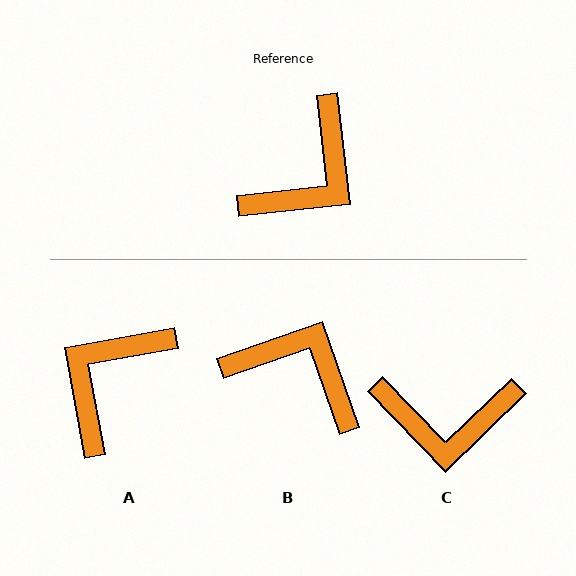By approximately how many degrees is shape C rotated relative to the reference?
Approximately 52 degrees clockwise.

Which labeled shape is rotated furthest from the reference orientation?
A, about 176 degrees away.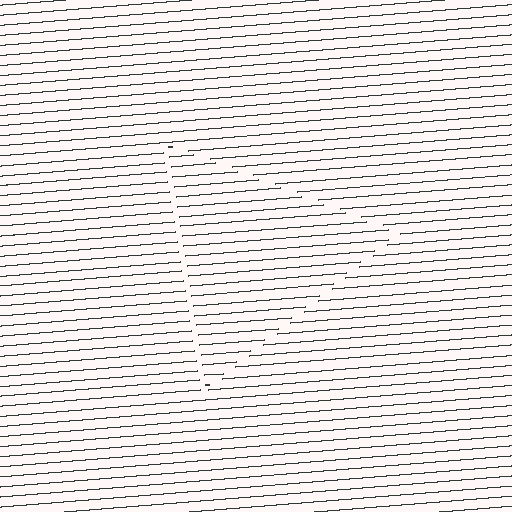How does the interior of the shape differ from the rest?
The interior of the shape contains the same grating, shifted by half a period — the contour is defined by the phase discontinuity where line-ends from the inner and outer gratings abut.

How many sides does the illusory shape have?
3 sides — the line-ends trace a triangle.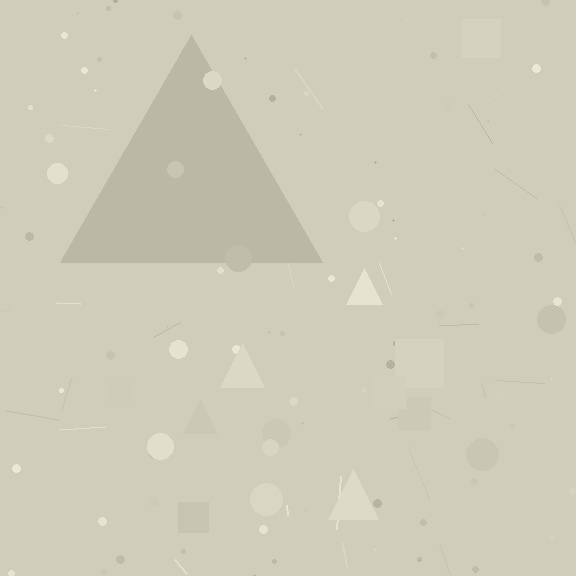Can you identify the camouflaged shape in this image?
The camouflaged shape is a triangle.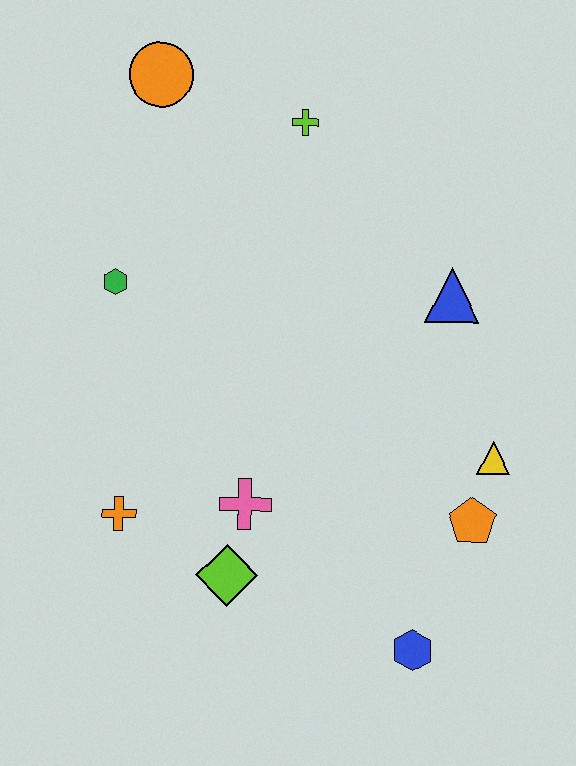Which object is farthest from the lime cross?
The blue hexagon is farthest from the lime cross.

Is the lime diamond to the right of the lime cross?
No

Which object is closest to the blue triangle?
The yellow triangle is closest to the blue triangle.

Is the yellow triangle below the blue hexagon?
No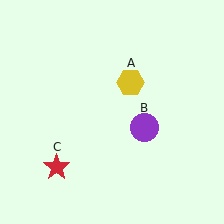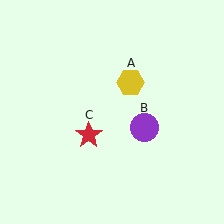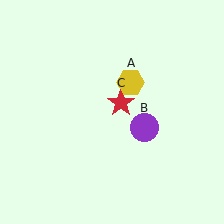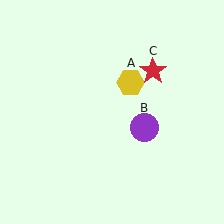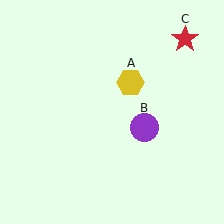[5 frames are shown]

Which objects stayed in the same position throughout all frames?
Yellow hexagon (object A) and purple circle (object B) remained stationary.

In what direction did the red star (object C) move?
The red star (object C) moved up and to the right.